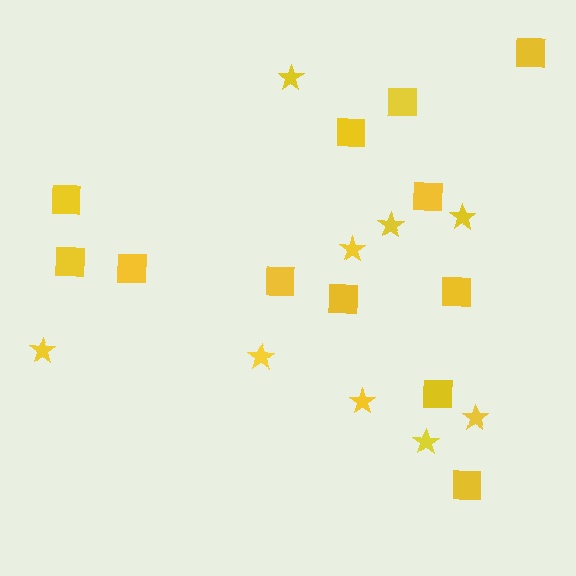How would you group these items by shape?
There are 2 groups: one group of stars (9) and one group of squares (12).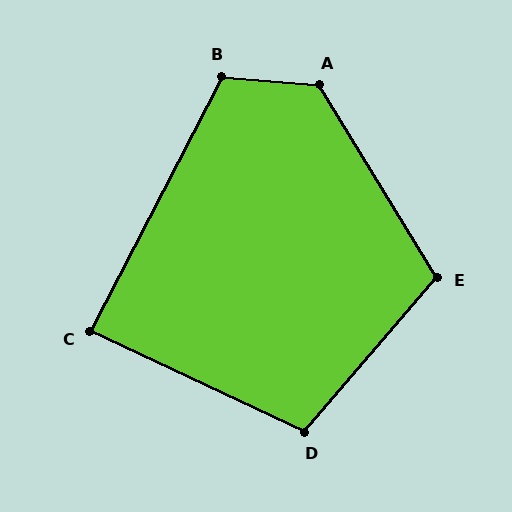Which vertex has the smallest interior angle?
C, at approximately 88 degrees.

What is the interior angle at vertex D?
Approximately 106 degrees (obtuse).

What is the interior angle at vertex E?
Approximately 108 degrees (obtuse).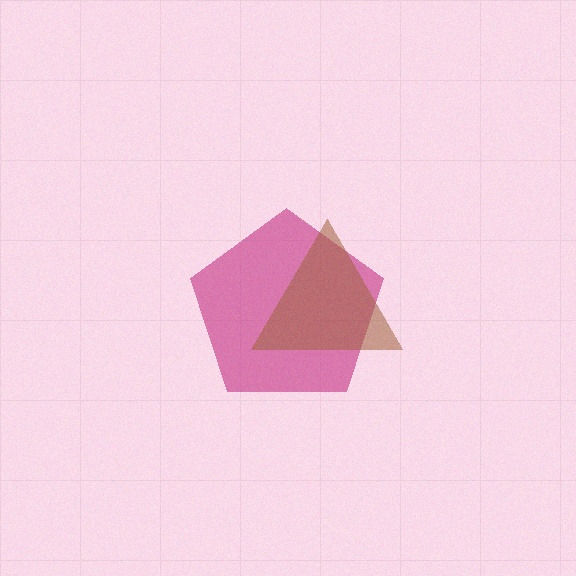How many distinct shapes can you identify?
There are 2 distinct shapes: a magenta pentagon, a brown triangle.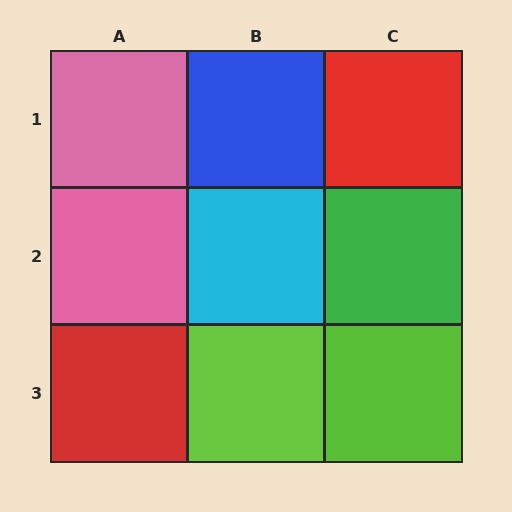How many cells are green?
1 cell is green.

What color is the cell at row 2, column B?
Cyan.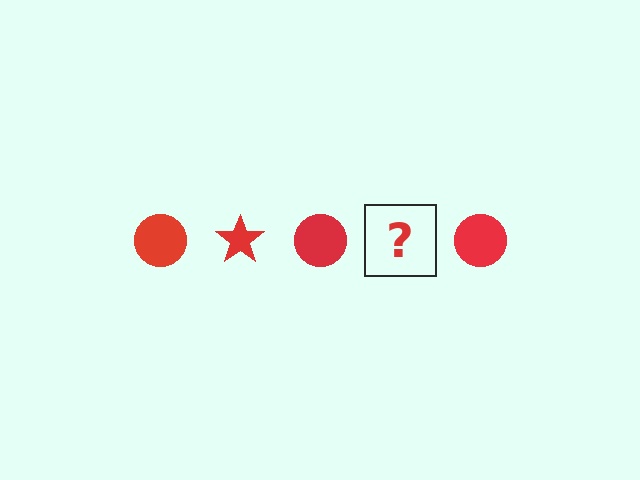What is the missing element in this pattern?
The missing element is a red star.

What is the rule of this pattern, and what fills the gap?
The rule is that the pattern cycles through circle, star shapes in red. The gap should be filled with a red star.